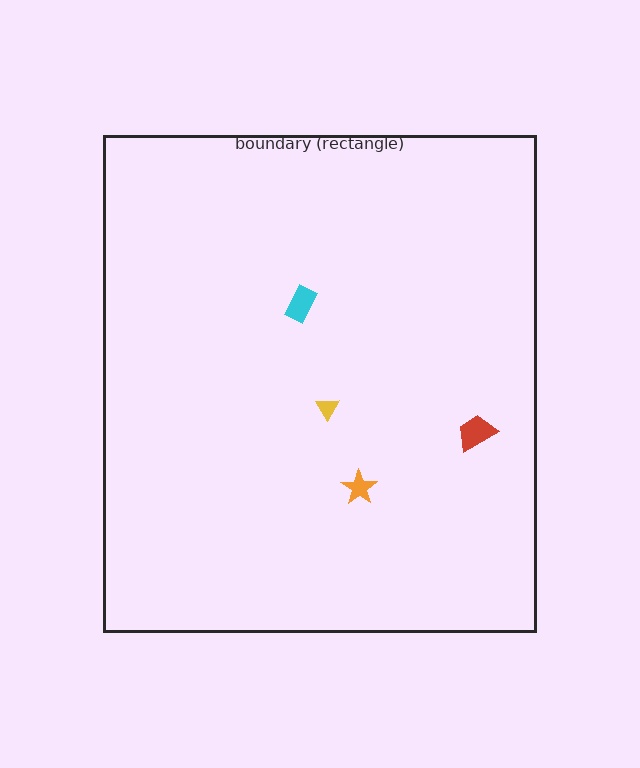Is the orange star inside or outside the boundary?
Inside.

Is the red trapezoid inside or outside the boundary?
Inside.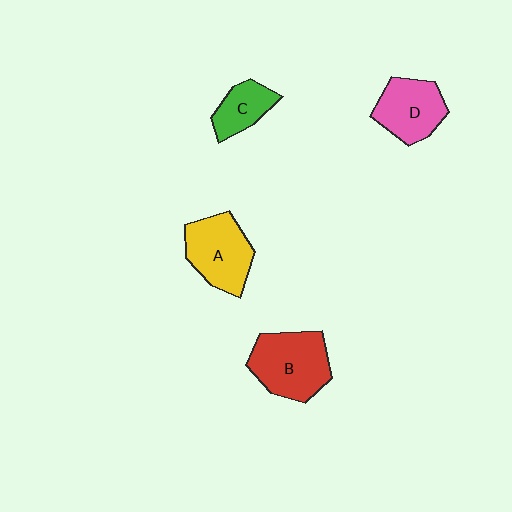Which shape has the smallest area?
Shape C (green).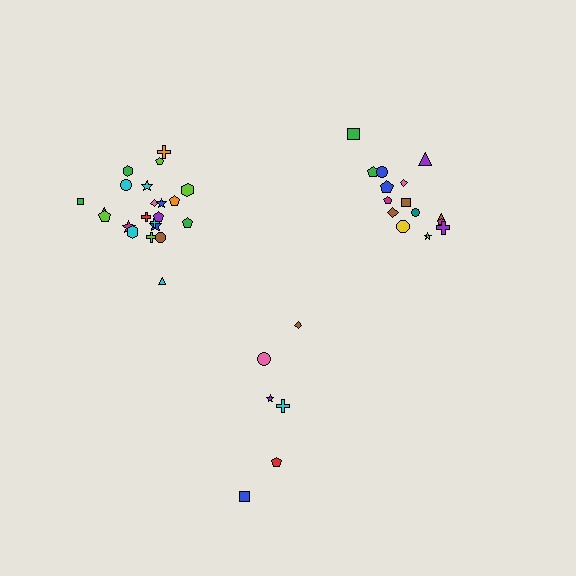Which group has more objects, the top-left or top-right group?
The top-left group.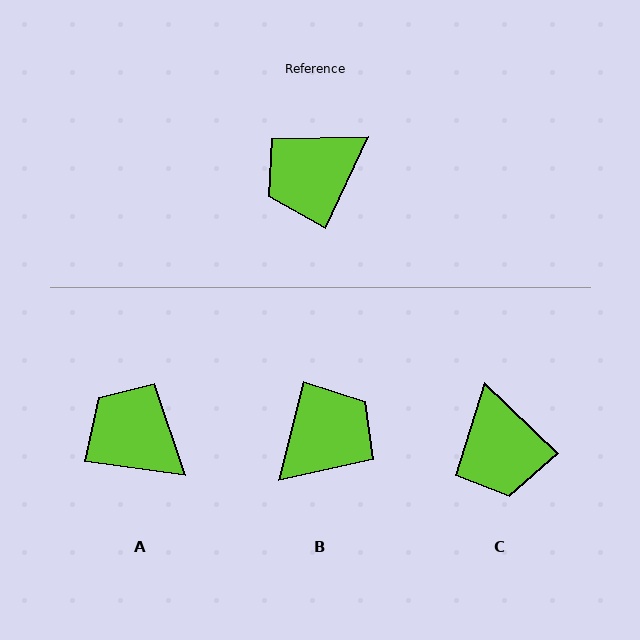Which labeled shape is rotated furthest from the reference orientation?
B, about 169 degrees away.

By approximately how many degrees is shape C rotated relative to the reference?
Approximately 71 degrees counter-clockwise.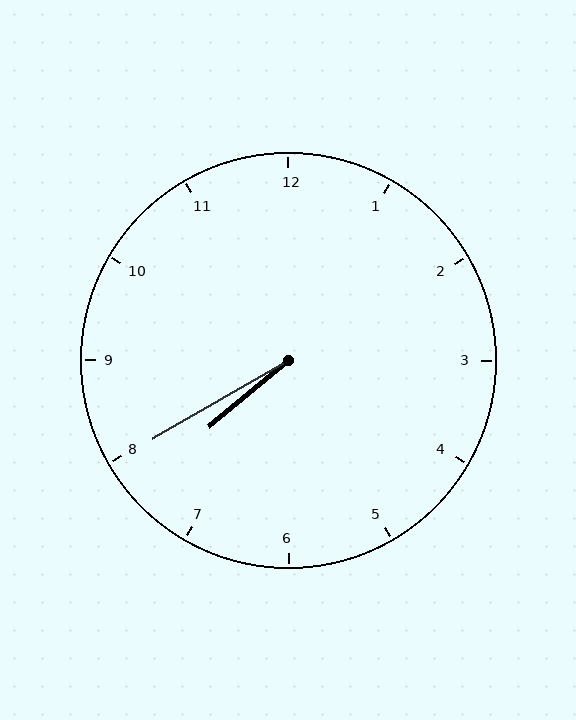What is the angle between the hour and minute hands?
Approximately 10 degrees.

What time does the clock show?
7:40.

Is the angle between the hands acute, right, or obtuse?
It is acute.